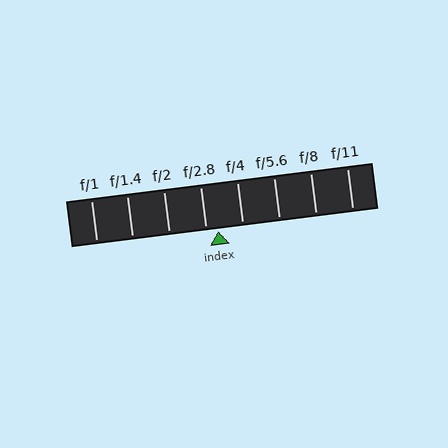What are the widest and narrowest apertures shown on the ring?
The widest aperture shown is f/1 and the narrowest is f/11.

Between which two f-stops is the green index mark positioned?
The index mark is between f/2.8 and f/4.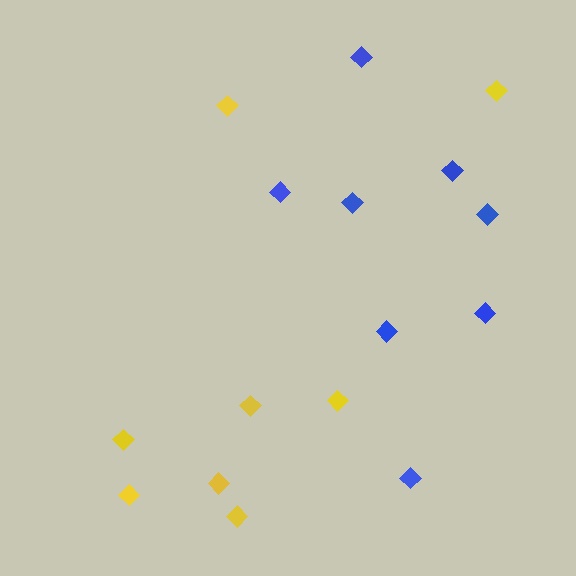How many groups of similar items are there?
There are 2 groups: one group of blue diamonds (8) and one group of yellow diamonds (8).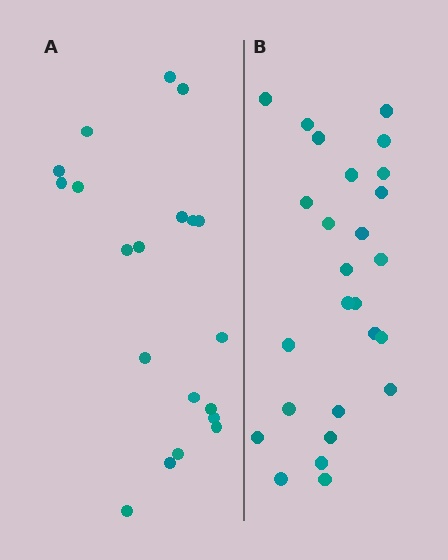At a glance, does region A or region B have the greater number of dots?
Region B (the right region) has more dots.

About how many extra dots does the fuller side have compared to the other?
Region B has about 6 more dots than region A.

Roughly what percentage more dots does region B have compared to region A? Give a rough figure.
About 30% more.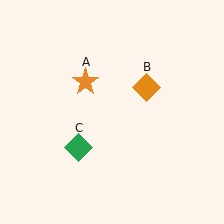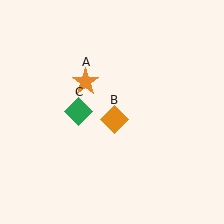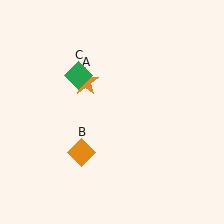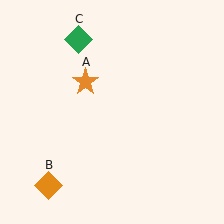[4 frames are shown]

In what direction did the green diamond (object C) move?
The green diamond (object C) moved up.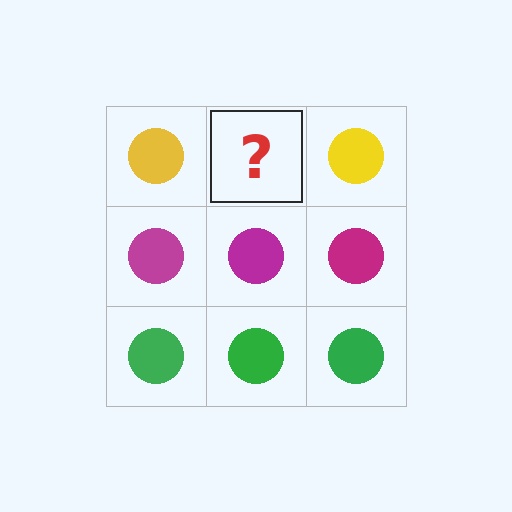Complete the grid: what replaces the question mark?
The question mark should be replaced with a yellow circle.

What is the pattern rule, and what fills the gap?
The rule is that each row has a consistent color. The gap should be filled with a yellow circle.